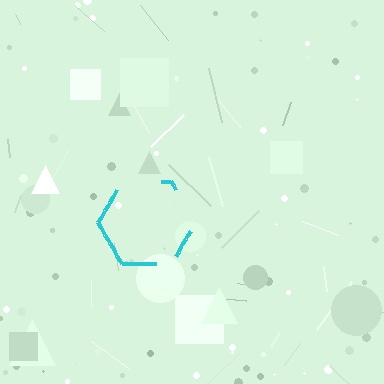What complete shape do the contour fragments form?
The contour fragments form a hexagon.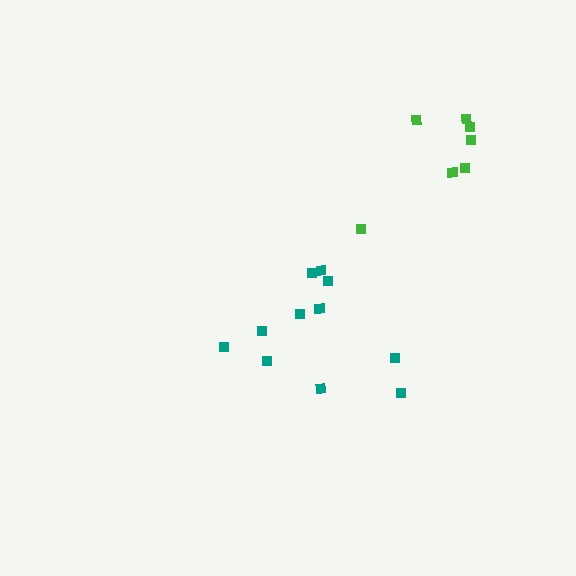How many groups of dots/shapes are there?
There are 2 groups.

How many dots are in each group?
Group 1: 11 dots, Group 2: 7 dots (18 total).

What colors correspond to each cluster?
The clusters are colored: teal, green.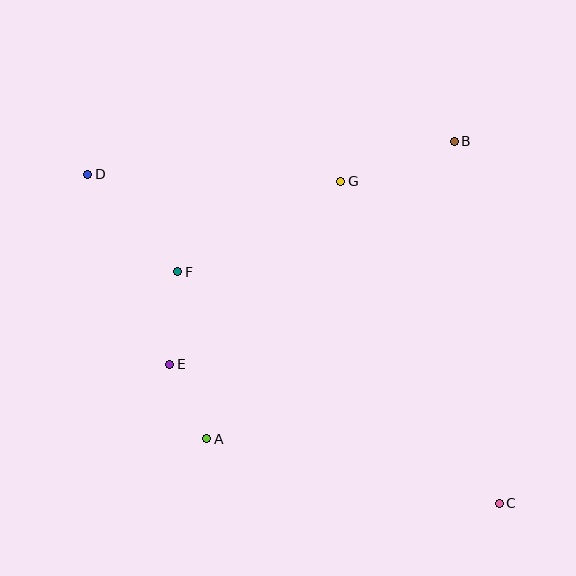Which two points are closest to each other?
Points A and E are closest to each other.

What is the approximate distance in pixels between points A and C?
The distance between A and C is approximately 300 pixels.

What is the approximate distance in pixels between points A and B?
The distance between A and B is approximately 387 pixels.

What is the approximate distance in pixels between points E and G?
The distance between E and G is approximately 250 pixels.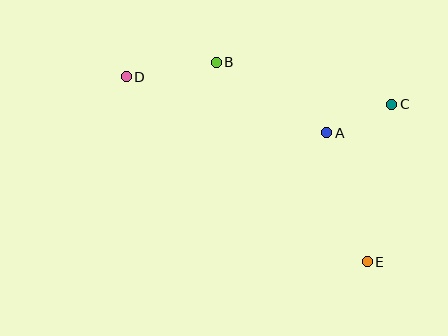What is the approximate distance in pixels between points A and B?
The distance between A and B is approximately 131 pixels.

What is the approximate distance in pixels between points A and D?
The distance between A and D is approximately 208 pixels.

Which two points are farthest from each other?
Points D and E are farthest from each other.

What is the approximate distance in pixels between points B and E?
The distance between B and E is approximately 250 pixels.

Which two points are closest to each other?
Points A and C are closest to each other.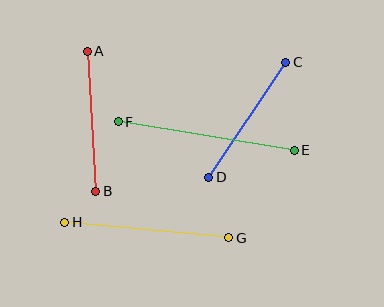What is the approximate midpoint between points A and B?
The midpoint is at approximately (91, 121) pixels.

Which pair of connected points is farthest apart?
Points E and F are farthest apart.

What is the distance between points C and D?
The distance is approximately 138 pixels.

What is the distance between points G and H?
The distance is approximately 165 pixels.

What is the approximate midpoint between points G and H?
The midpoint is at approximately (147, 230) pixels.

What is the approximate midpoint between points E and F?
The midpoint is at approximately (206, 136) pixels.